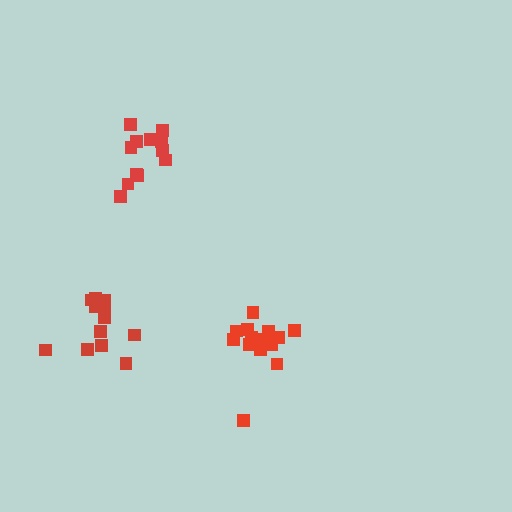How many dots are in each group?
Group 1: 12 dots, Group 2: 13 dots, Group 3: 14 dots (39 total).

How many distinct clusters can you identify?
There are 3 distinct clusters.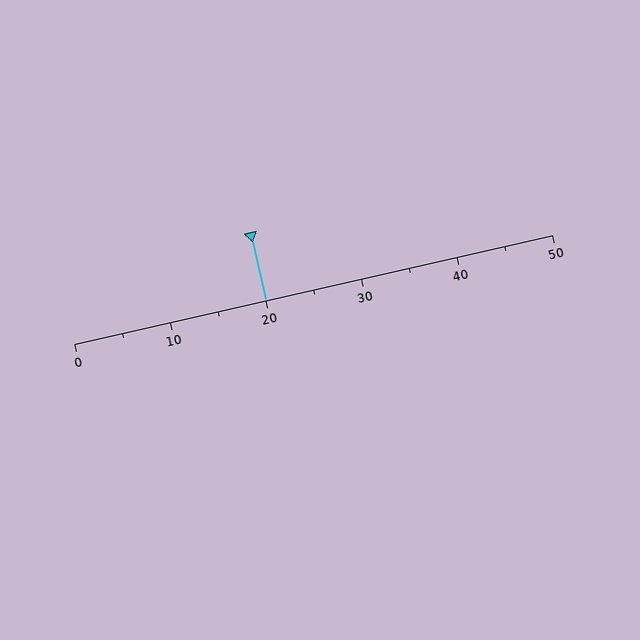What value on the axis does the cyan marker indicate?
The marker indicates approximately 20.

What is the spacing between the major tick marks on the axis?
The major ticks are spaced 10 apart.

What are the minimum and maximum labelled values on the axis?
The axis runs from 0 to 50.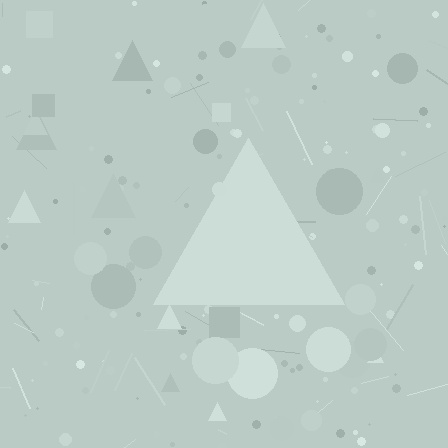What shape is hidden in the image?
A triangle is hidden in the image.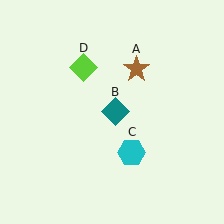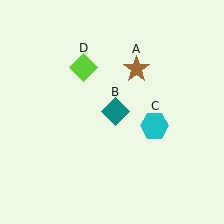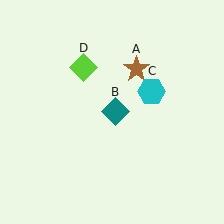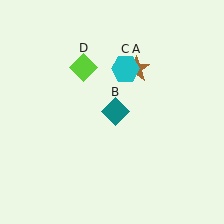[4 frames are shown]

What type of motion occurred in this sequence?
The cyan hexagon (object C) rotated counterclockwise around the center of the scene.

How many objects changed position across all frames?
1 object changed position: cyan hexagon (object C).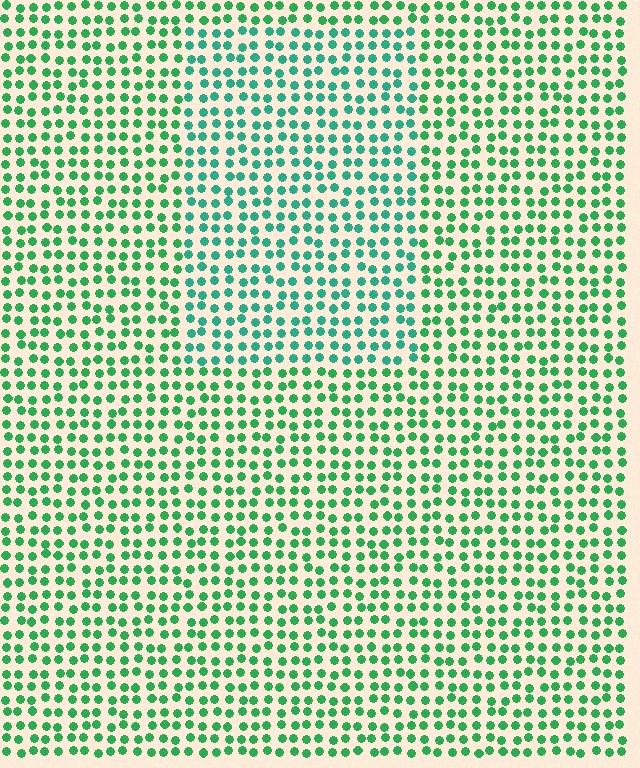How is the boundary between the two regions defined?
The boundary is defined purely by a slight shift in hue (about 25 degrees). Spacing, size, and orientation are identical on both sides.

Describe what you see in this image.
The image is filled with small green elements in a uniform arrangement. A rectangle-shaped region is visible where the elements are tinted to a slightly different hue, forming a subtle color boundary.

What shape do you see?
I see a rectangle.